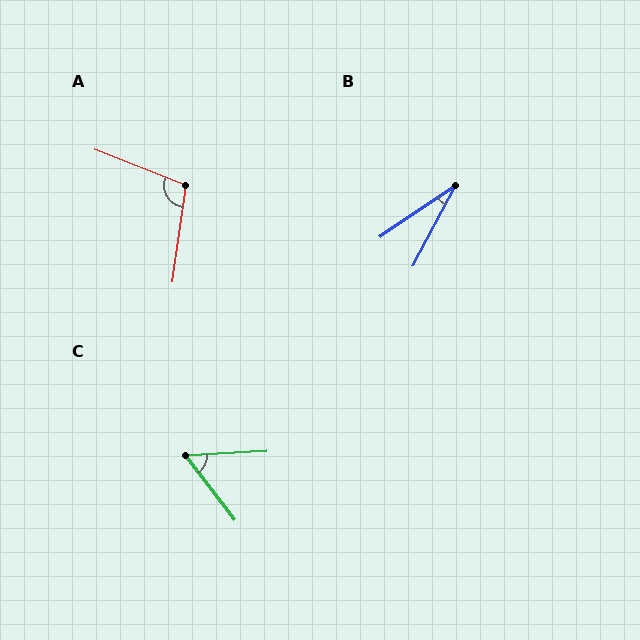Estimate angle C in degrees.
Approximately 55 degrees.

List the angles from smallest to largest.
B (28°), C (55°), A (104°).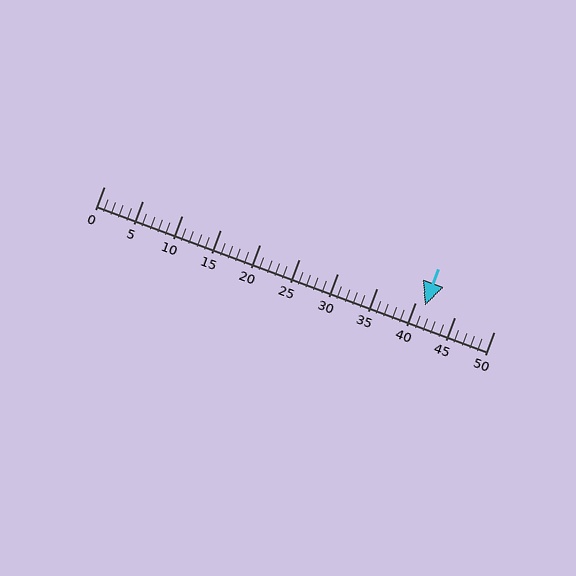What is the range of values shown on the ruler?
The ruler shows values from 0 to 50.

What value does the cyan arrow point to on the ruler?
The cyan arrow points to approximately 41.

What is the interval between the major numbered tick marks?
The major tick marks are spaced 5 units apart.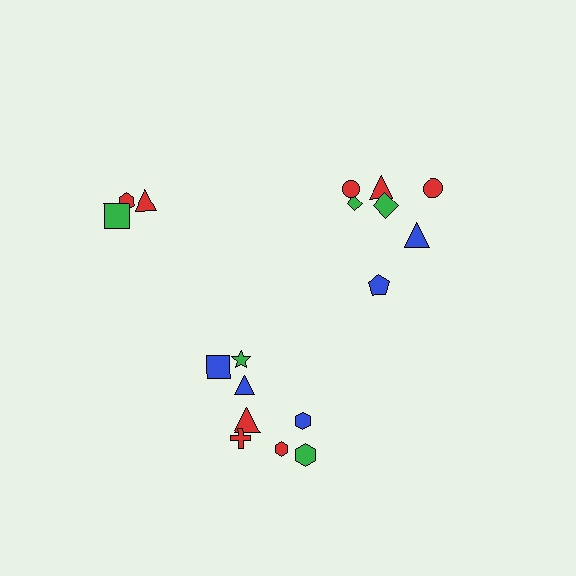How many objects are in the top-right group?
There are 7 objects.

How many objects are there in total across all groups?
There are 18 objects.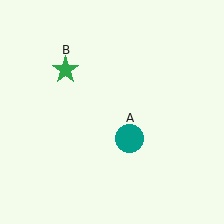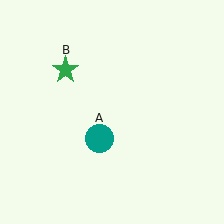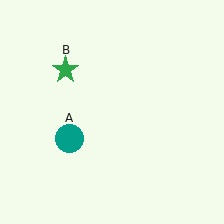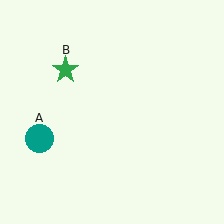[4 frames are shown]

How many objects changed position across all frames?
1 object changed position: teal circle (object A).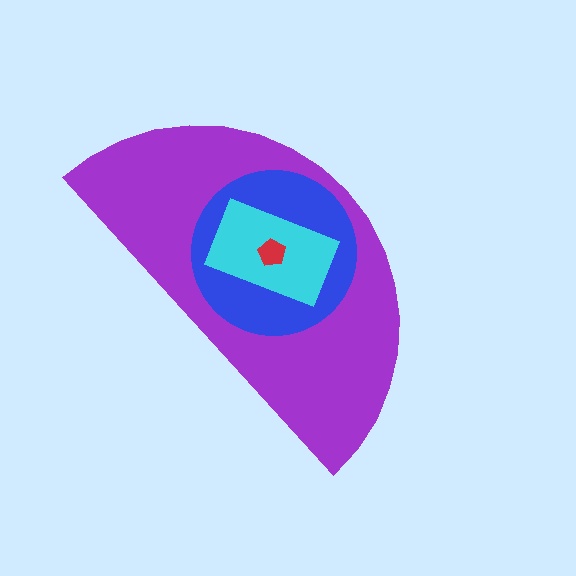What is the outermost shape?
The purple semicircle.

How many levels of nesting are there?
4.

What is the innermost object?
The red pentagon.